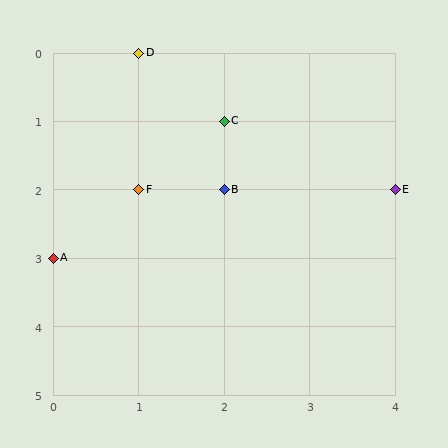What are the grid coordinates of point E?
Point E is at grid coordinates (4, 2).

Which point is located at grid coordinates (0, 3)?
Point A is at (0, 3).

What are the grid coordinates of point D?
Point D is at grid coordinates (1, 0).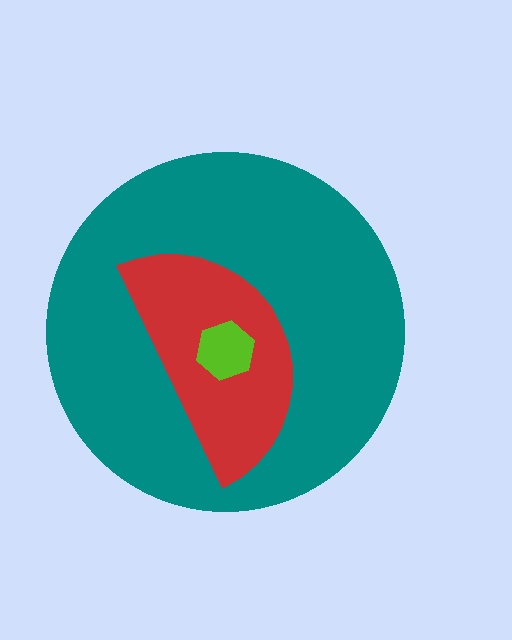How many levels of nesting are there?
3.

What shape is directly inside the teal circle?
The red semicircle.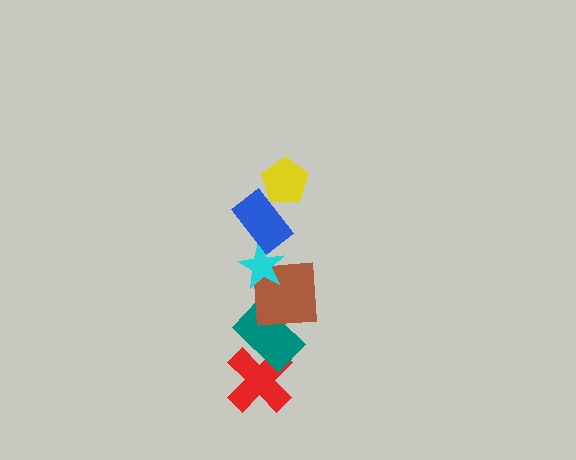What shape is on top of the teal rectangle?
The brown square is on top of the teal rectangle.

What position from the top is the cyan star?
The cyan star is 3rd from the top.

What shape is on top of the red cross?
The teal rectangle is on top of the red cross.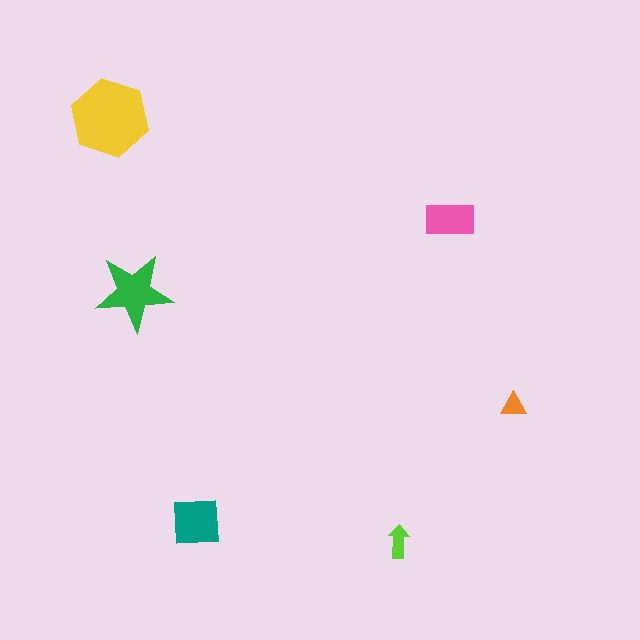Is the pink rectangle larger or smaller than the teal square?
Smaller.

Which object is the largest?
The yellow hexagon.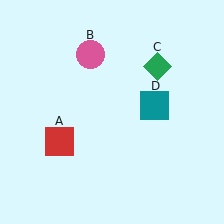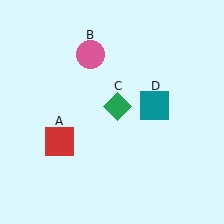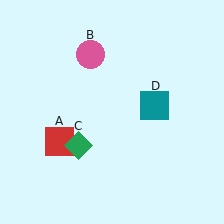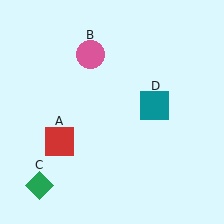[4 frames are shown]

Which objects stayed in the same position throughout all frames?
Red square (object A) and pink circle (object B) and teal square (object D) remained stationary.